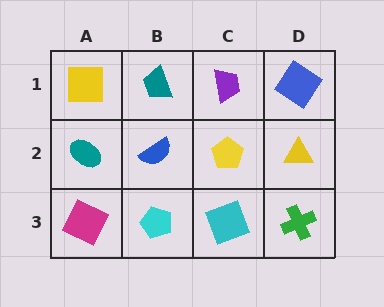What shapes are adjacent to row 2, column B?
A teal trapezoid (row 1, column B), a cyan pentagon (row 3, column B), a teal ellipse (row 2, column A), a yellow pentagon (row 2, column C).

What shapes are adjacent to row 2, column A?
A yellow square (row 1, column A), a magenta square (row 3, column A), a blue semicircle (row 2, column B).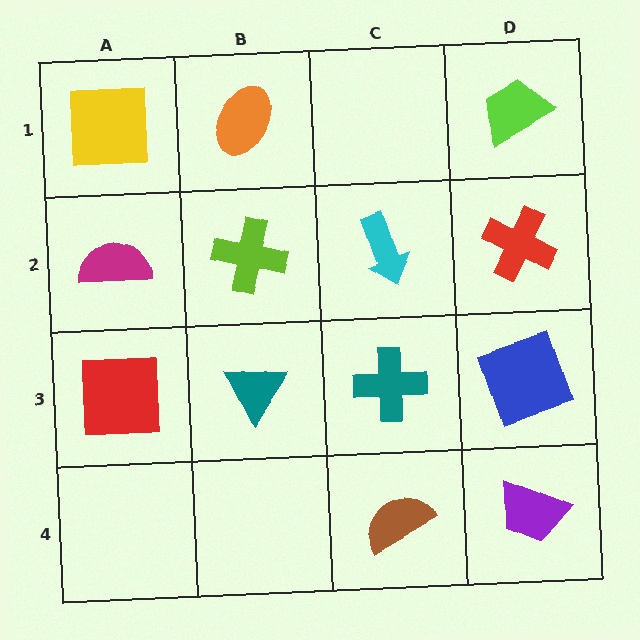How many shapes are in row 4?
2 shapes.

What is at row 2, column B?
A lime cross.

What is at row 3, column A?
A red square.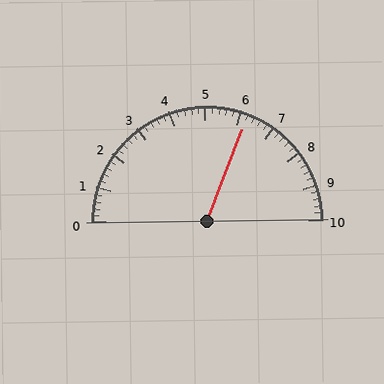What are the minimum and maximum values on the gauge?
The gauge ranges from 0 to 10.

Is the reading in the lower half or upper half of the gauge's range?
The reading is in the upper half of the range (0 to 10).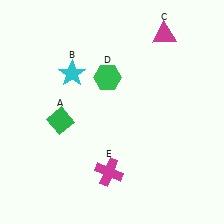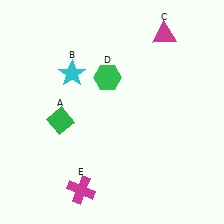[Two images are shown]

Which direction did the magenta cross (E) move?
The magenta cross (E) moved left.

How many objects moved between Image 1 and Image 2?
1 object moved between the two images.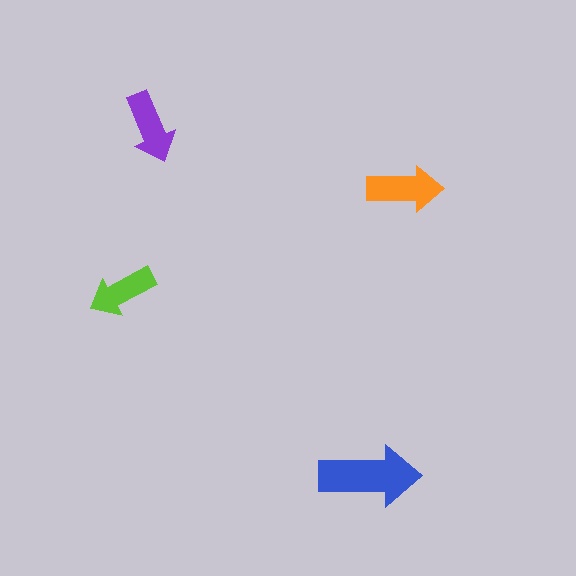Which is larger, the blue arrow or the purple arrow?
The blue one.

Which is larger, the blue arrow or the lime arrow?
The blue one.